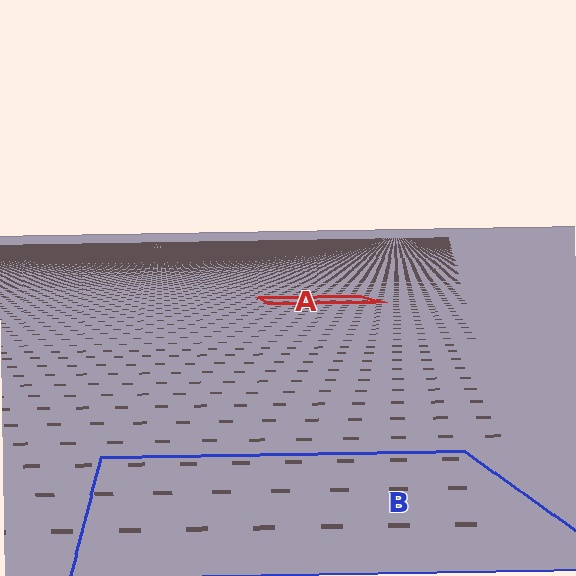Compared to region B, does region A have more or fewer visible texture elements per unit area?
Region A has more texture elements per unit area — they are packed more densely because it is farther away.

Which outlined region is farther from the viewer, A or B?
Region A is farther from the viewer — the texture elements inside it appear smaller and more densely packed.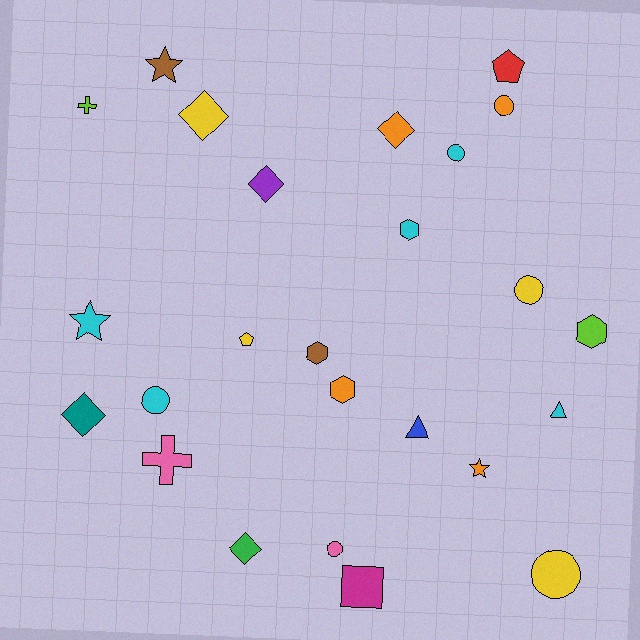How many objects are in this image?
There are 25 objects.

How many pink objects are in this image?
There are 2 pink objects.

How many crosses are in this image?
There are 2 crosses.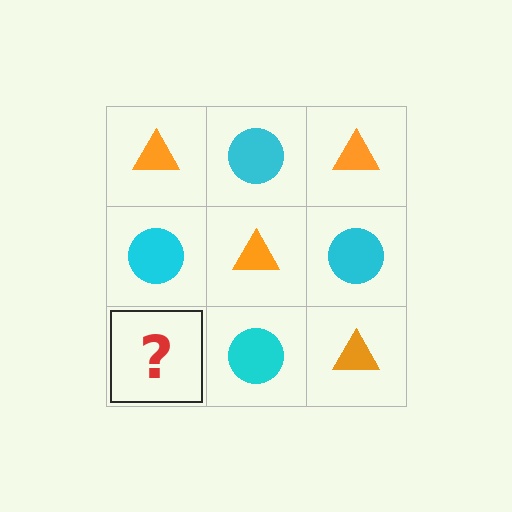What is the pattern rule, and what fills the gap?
The rule is that it alternates orange triangle and cyan circle in a checkerboard pattern. The gap should be filled with an orange triangle.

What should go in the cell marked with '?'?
The missing cell should contain an orange triangle.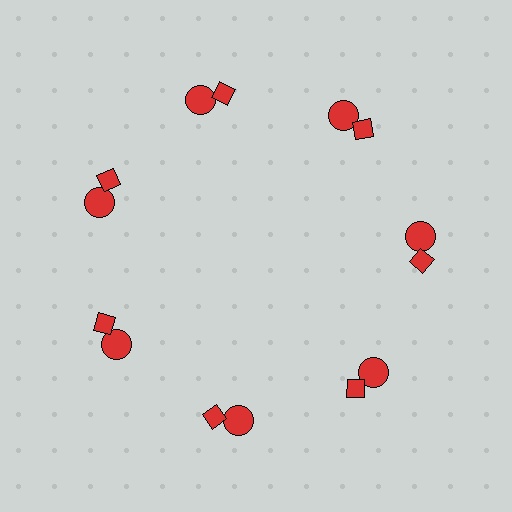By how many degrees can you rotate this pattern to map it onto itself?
The pattern maps onto itself every 51 degrees of rotation.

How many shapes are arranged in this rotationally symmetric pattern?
There are 14 shapes, arranged in 7 groups of 2.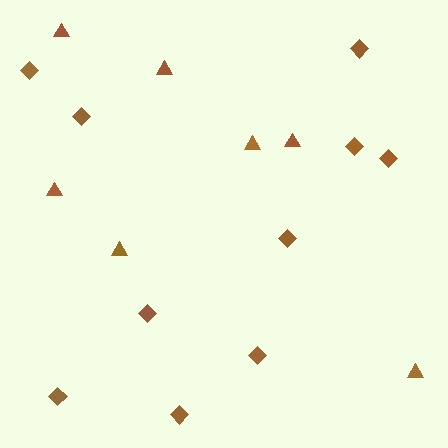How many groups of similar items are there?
There are 2 groups: one group of diamonds (10) and one group of triangles (7).